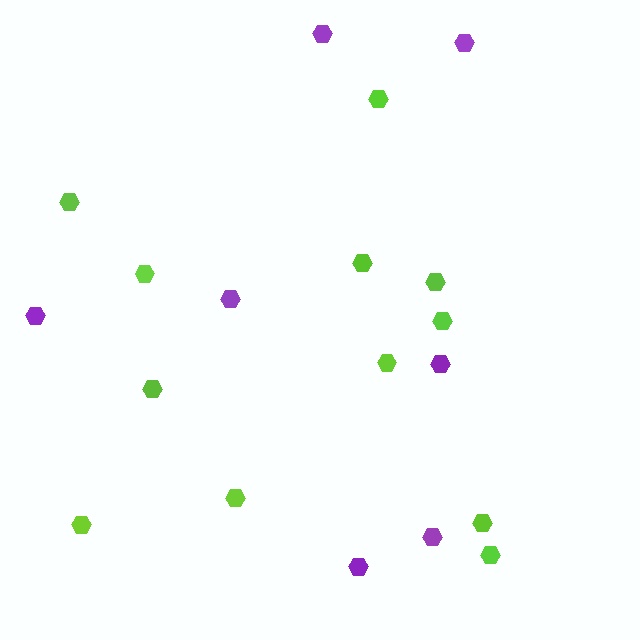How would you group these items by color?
There are 2 groups: one group of lime hexagons (12) and one group of purple hexagons (7).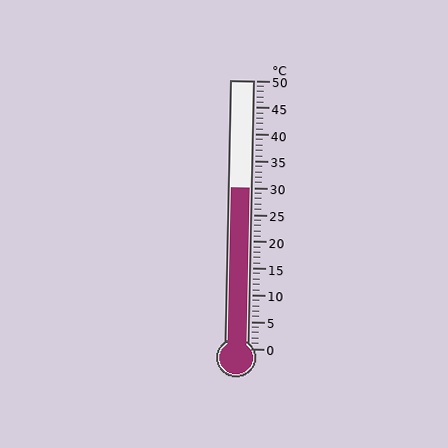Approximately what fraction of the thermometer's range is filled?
The thermometer is filled to approximately 60% of its range.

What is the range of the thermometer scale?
The thermometer scale ranges from 0°C to 50°C.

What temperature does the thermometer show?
The thermometer shows approximately 30°C.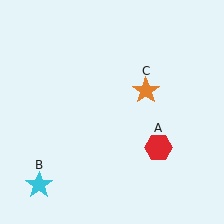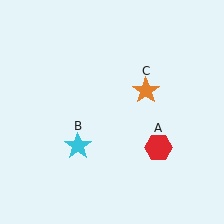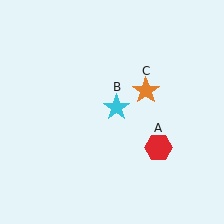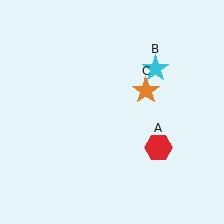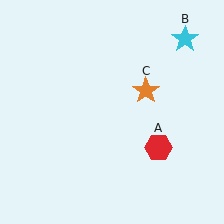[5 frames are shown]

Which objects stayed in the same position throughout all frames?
Red hexagon (object A) and orange star (object C) remained stationary.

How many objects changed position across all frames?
1 object changed position: cyan star (object B).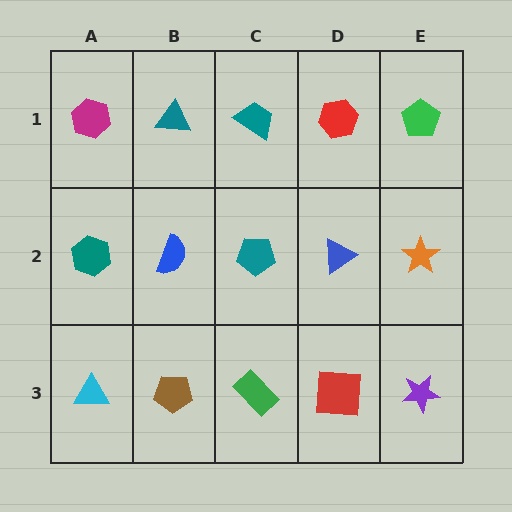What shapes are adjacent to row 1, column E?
An orange star (row 2, column E), a red hexagon (row 1, column D).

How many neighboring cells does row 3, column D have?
3.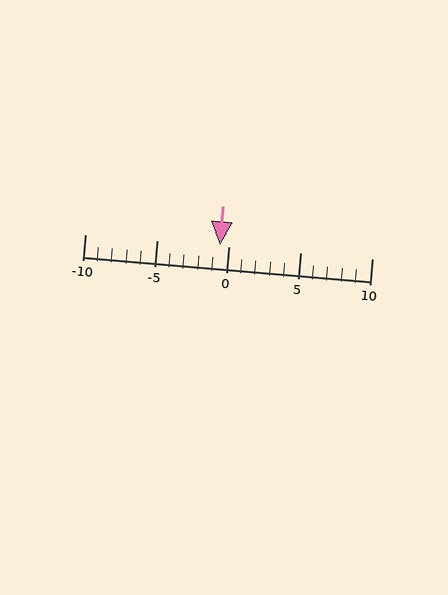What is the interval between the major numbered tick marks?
The major tick marks are spaced 5 units apart.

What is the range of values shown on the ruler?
The ruler shows values from -10 to 10.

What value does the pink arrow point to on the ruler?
The pink arrow points to approximately -1.